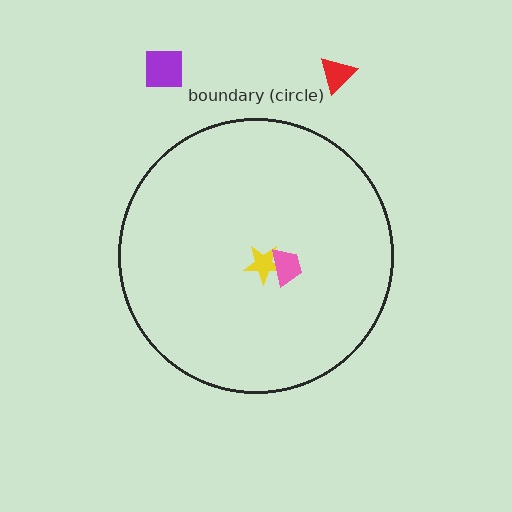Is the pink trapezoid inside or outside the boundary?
Inside.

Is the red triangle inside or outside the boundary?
Outside.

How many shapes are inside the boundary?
2 inside, 2 outside.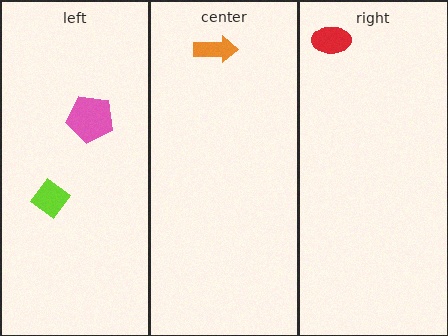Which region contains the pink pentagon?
The left region.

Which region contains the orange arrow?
The center region.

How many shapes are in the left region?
2.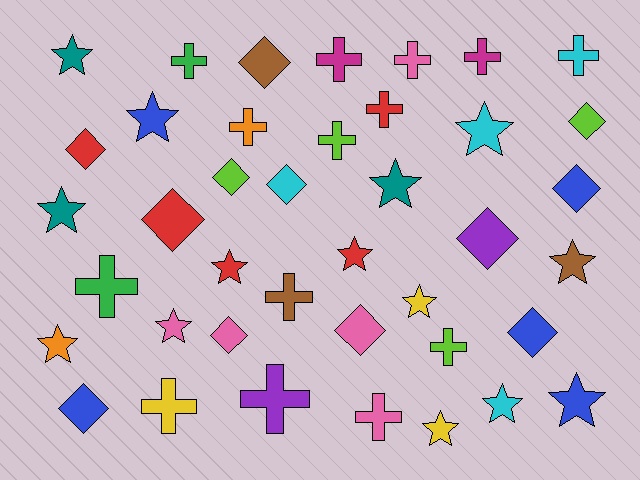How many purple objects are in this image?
There are 2 purple objects.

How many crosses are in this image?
There are 14 crosses.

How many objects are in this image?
There are 40 objects.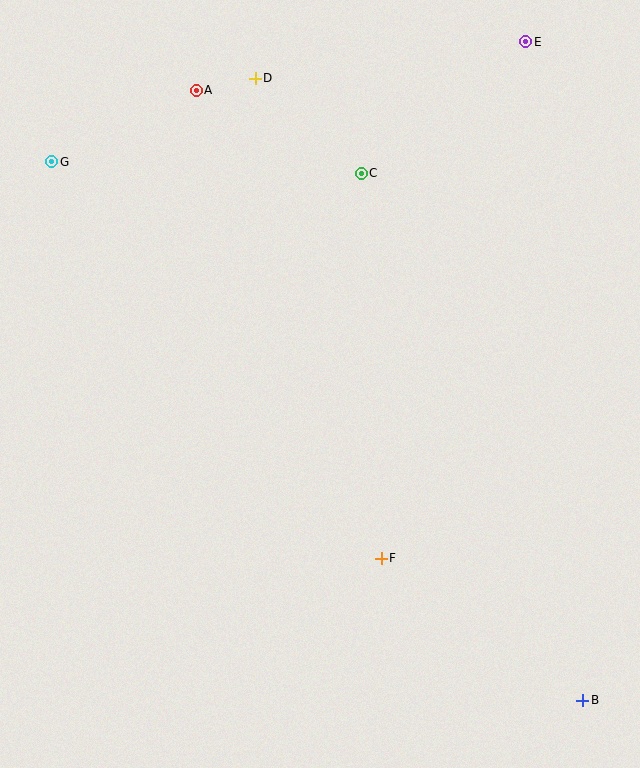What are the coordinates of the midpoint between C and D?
The midpoint between C and D is at (308, 126).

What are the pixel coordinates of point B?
Point B is at (583, 700).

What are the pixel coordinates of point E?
Point E is at (526, 42).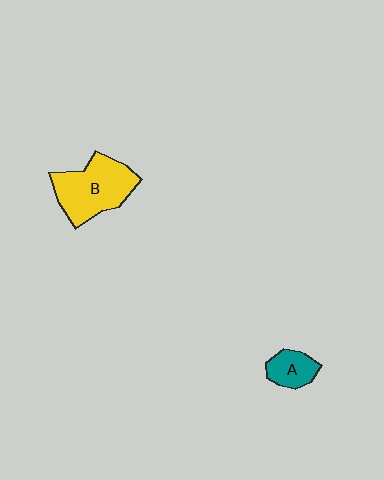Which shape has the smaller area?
Shape A (teal).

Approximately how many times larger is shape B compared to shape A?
Approximately 2.4 times.